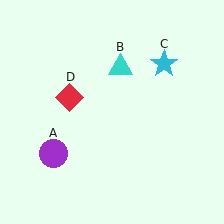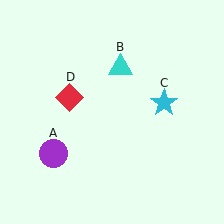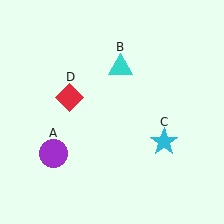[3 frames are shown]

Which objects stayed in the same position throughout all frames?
Purple circle (object A) and cyan triangle (object B) and red diamond (object D) remained stationary.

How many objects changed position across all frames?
1 object changed position: cyan star (object C).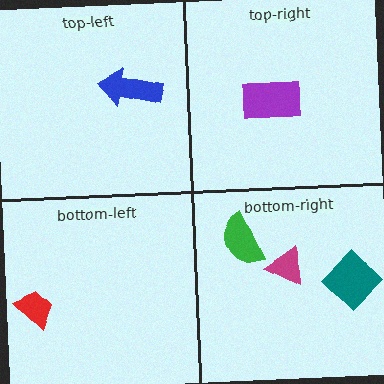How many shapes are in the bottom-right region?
3.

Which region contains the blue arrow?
The top-left region.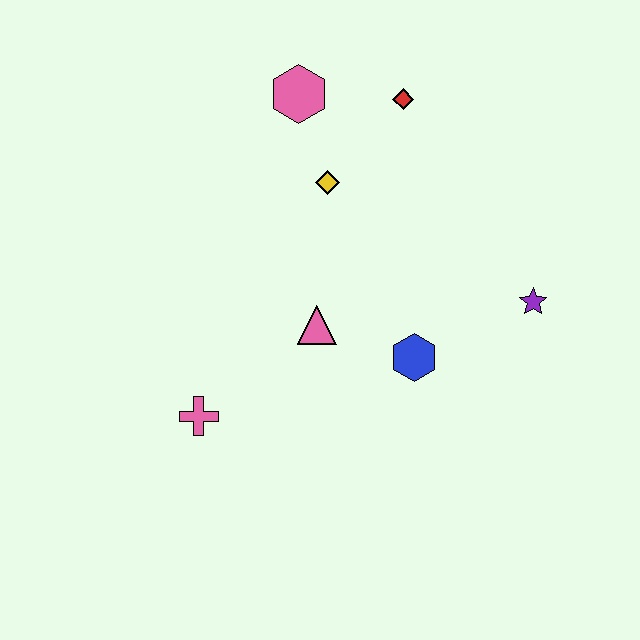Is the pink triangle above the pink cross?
Yes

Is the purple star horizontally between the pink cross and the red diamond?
No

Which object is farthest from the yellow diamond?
The pink cross is farthest from the yellow diamond.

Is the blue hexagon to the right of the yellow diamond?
Yes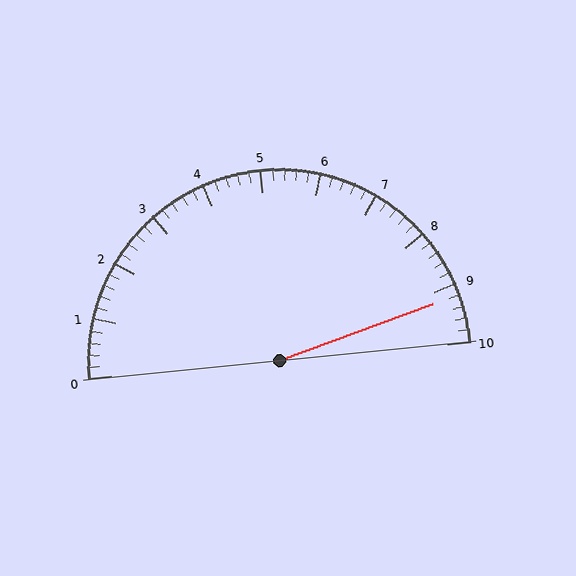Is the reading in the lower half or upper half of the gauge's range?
The reading is in the upper half of the range (0 to 10).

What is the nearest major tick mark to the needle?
The nearest major tick mark is 9.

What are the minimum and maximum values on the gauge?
The gauge ranges from 0 to 10.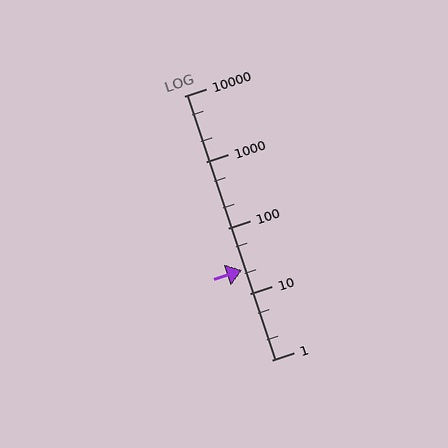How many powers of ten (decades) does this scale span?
The scale spans 4 decades, from 1 to 10000.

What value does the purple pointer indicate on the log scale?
The pointer indicates approximately 23.